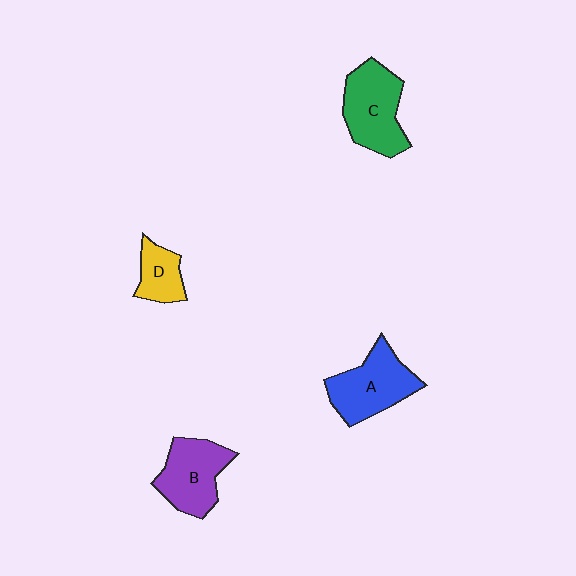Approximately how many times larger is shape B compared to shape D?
Approximately 1.8 times.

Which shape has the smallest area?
Shape D (yellow).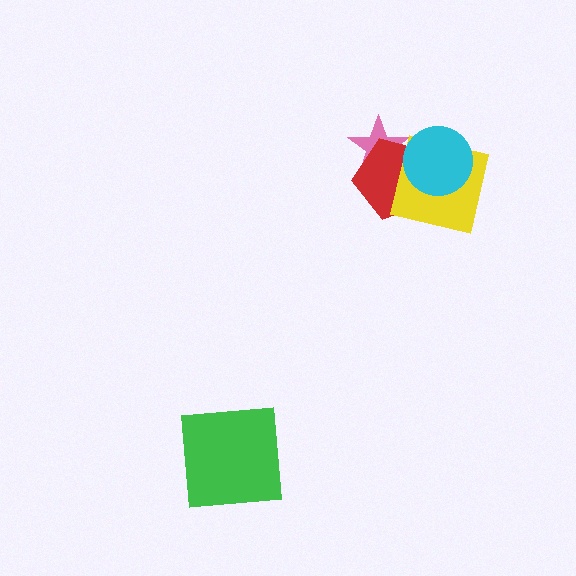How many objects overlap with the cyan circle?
2 objects overlap with the cyan circle.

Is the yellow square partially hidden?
Yes, it is partially covered by another shape.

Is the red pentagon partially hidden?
Yes, it is partially covered by another shape.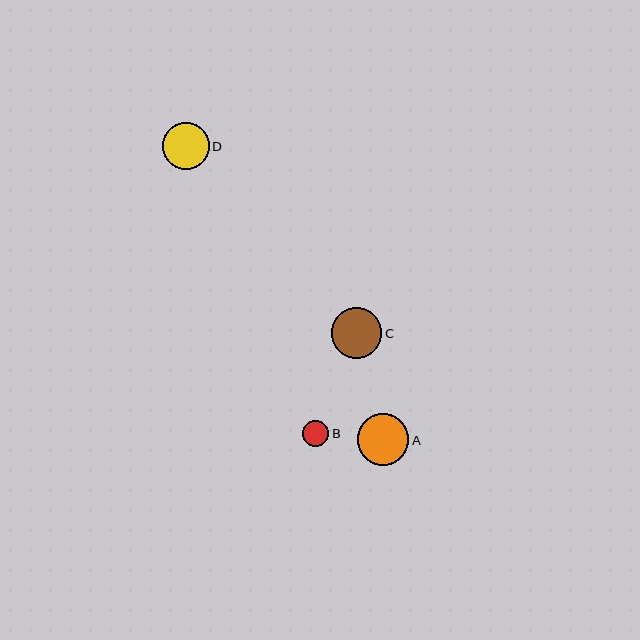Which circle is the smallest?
Circle B is the smallest with a size of approximately 26 pixels.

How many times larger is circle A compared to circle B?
Circle A is approximately 2.0 times the size of circle B.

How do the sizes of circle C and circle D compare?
Circle C and circle D are approximately the same size.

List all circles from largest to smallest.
From largest to smallest: A, C, D, B.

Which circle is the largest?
Circle A is the largest with a size of approximately 51 pixels.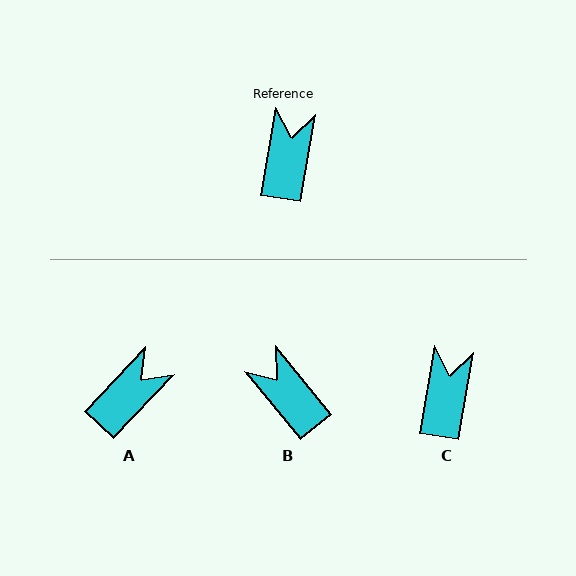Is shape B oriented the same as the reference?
No, it is off by about 49 degrees.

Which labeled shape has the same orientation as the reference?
C.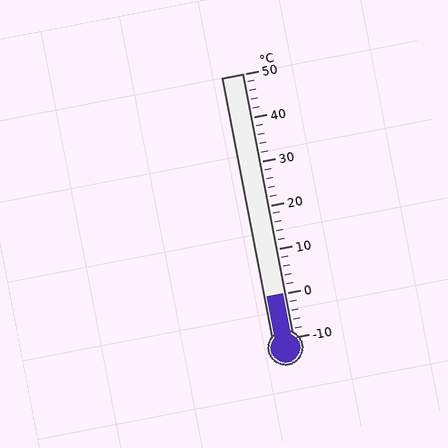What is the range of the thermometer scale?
The thermometer scale ranges from -10°C to 50°C.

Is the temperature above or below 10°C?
The temperature is below 10°C.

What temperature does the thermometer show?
The thermometer shows approximately 0°C.